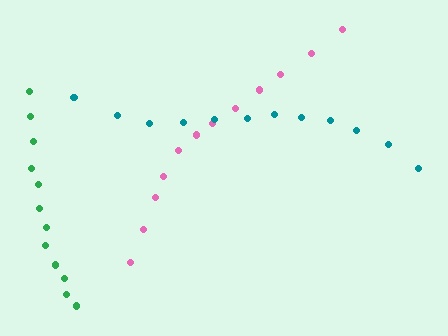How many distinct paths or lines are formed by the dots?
There are 3 distinct paths.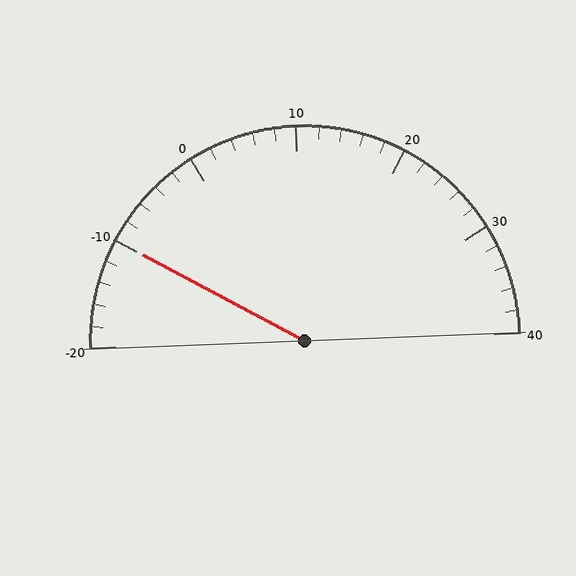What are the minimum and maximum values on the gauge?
The gauge ranges from -20 to 40.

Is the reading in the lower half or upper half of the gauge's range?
The reading is in the lower half of the range (-20 to 40).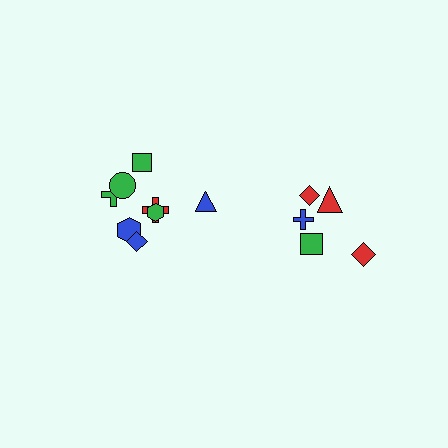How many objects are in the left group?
There are 8 objects.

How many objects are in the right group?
There are 5 objects.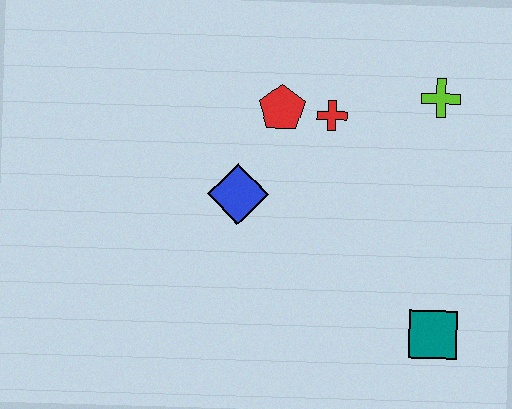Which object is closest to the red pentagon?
The red cross is closest to the red pentagon.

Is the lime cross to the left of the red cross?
No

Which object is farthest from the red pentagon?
The teal square is farthest from the red pentagon.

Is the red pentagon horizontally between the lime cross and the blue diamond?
Yes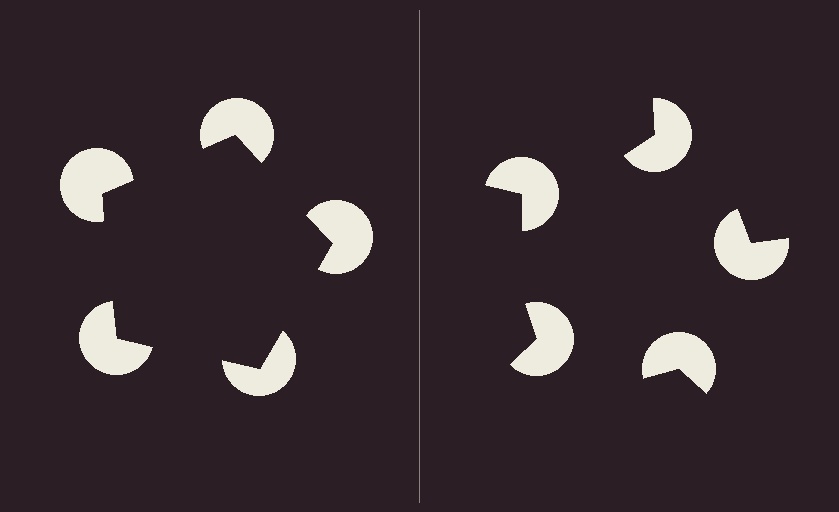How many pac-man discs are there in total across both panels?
10 — 5 on each side.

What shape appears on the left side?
An illusory pentagon.